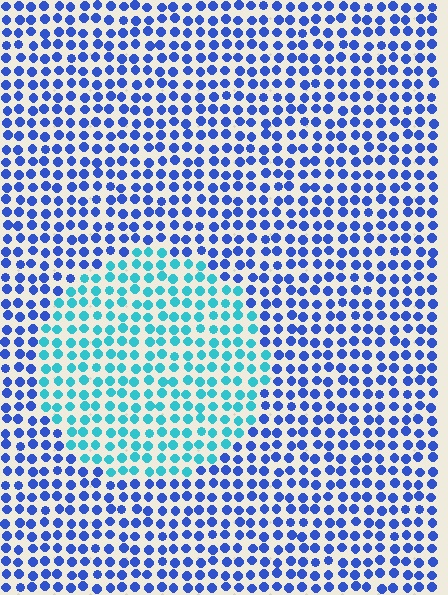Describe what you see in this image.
The image is filled with small blue elements in a uniform arrangement. A circle-shaped region is visible where the elements are tinted to a slightly different hue, forming a subtle color boundary.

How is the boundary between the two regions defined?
The boundary is defined purely by a slight shift in hue (about 44 degrees). Spacing, size, and orientation are identical on both sides.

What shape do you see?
I see a circle.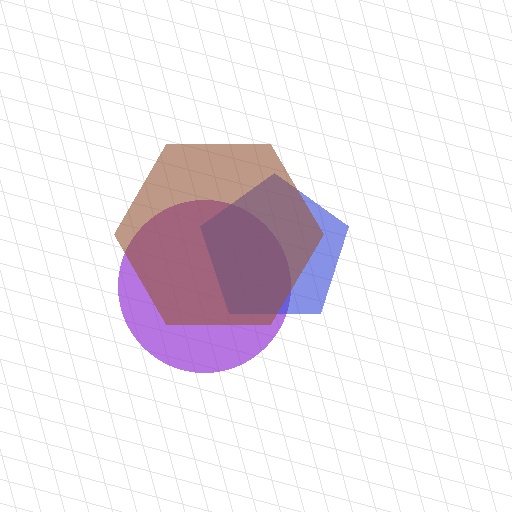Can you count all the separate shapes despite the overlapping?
Yes, there are 3 separate shapes.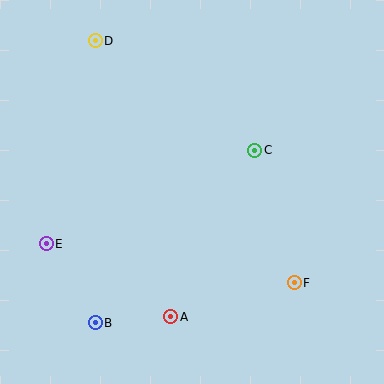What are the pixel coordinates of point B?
Point B is at (95, 323).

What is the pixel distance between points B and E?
The distance between B and E is 93 pixels.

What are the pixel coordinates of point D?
Point D is at (95, 41).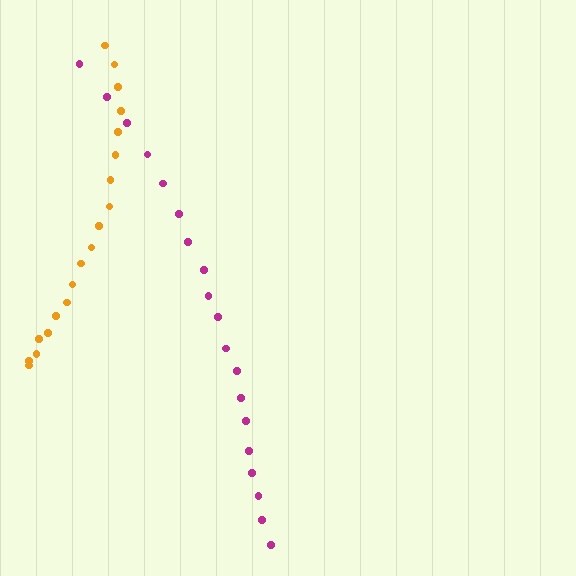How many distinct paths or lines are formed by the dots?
There are 2 distinct paths.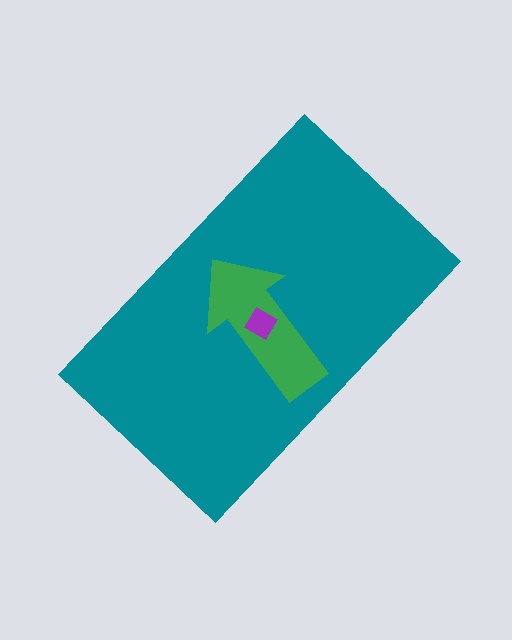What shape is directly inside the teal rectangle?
The green arrow.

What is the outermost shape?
The teal rectangle.